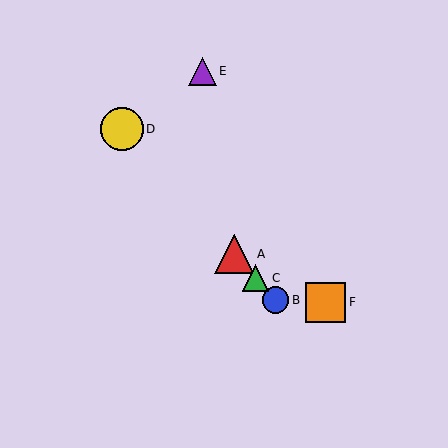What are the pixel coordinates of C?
Object C is at (256, 278).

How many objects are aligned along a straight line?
4 objects (A, B, C, D) are aligned along a straight line.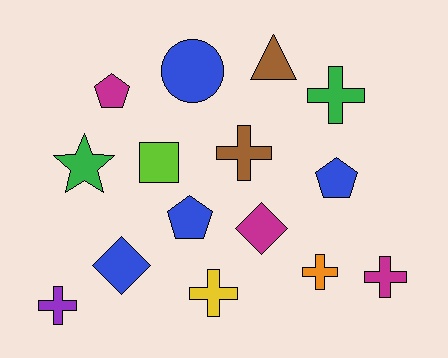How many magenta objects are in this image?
There are 3 magenta objects.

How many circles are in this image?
There is 1 circle.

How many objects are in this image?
There are 15 objects.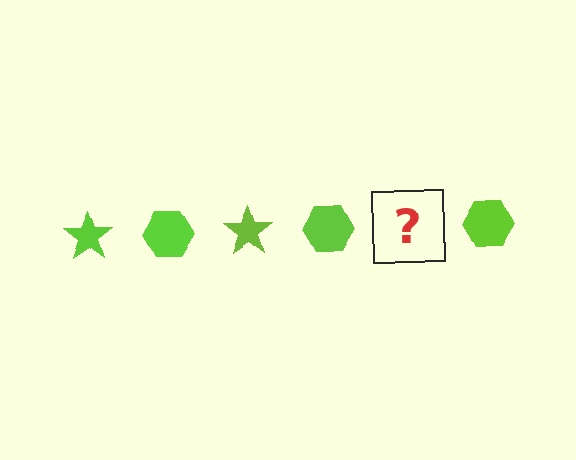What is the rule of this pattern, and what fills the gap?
The rule is that the pattern cycles through star, hexagon shapes in lime. The gap should be filled with a lime star.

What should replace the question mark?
The question mark should be replaced with a lime star.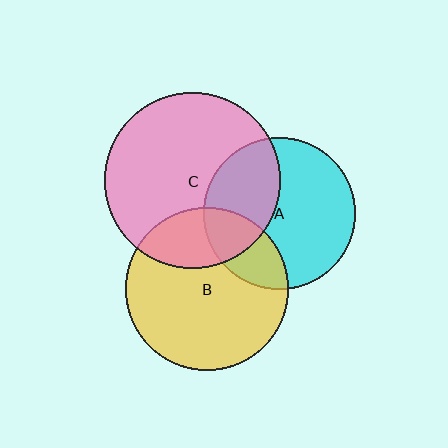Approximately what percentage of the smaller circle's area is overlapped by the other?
Approximately 35%.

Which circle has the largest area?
Circle C (pink).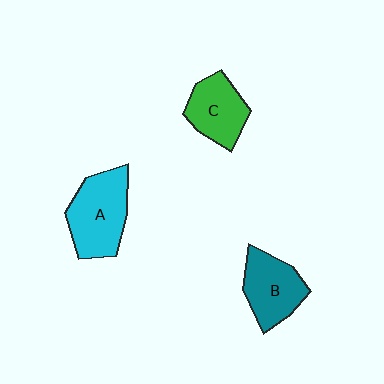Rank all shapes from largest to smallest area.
From largest to smallest: A (cyan), B (teal), C (green).